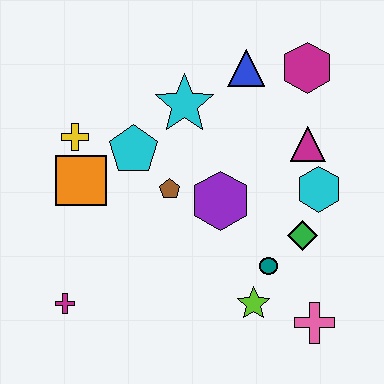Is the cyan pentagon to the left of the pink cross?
Yes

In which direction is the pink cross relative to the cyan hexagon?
The pink cross is below the cyan hexagon.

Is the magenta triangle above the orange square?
Yes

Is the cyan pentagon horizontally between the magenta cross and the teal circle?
Yes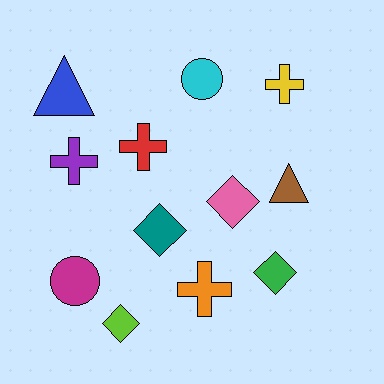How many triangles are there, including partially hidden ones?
There are 2 triangles.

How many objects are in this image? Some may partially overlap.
There are 12 objects.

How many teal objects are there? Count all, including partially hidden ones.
There is 1 teal object.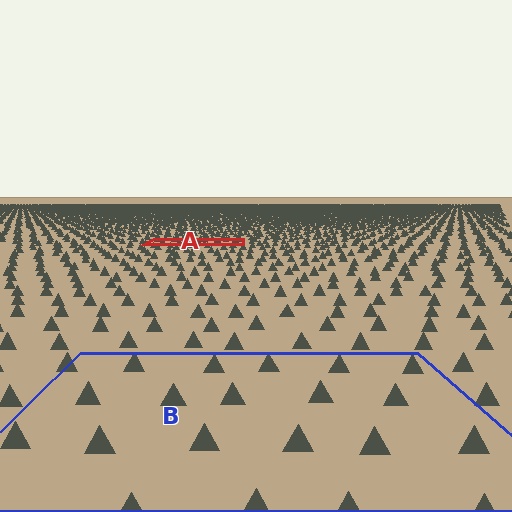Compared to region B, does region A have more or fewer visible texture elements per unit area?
Region A has more texture elements per unit area — they are packed more densely because it is farther away.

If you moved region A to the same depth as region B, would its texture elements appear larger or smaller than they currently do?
They would appear larger. At a closer depth, the same texture elements are projected at a bigger on-screen size.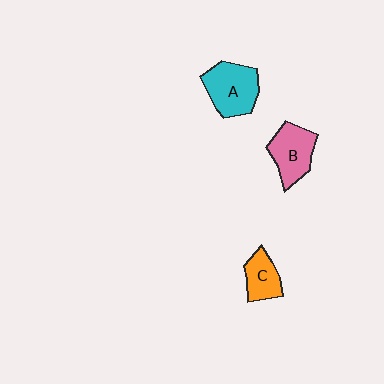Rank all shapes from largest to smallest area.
From largest to smallest: A (cyan), B (pink), C (orange).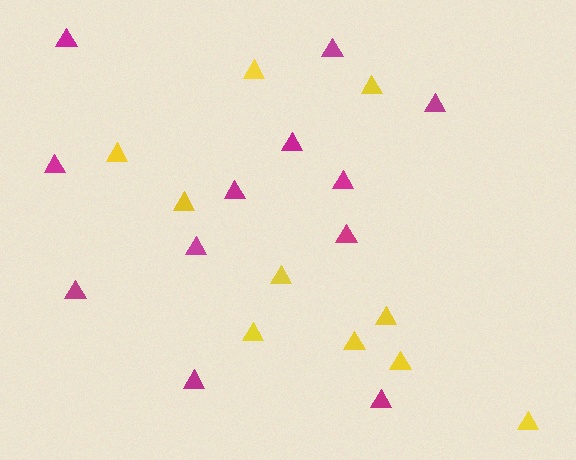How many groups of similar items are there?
There are 2 groups: one group of magenta triangles (12) and one group of yellow triangles (10).